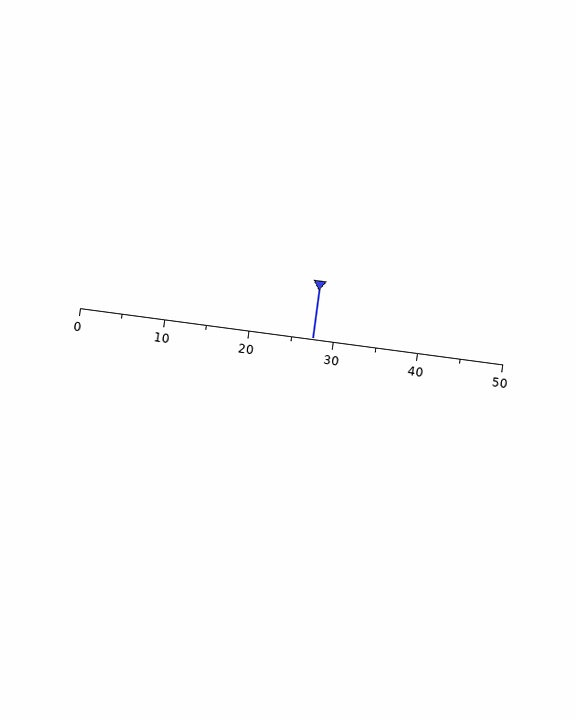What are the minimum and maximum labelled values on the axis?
The axis runs from 0 to 50.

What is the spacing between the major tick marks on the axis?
The major ticks are spaced 10 apart.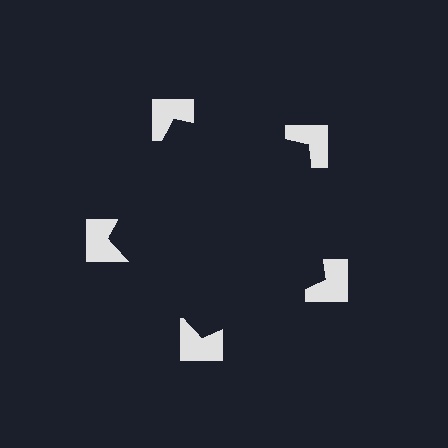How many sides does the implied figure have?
5 sides.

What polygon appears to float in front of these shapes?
An illusory pentagon — its edges are inferred from the aligned wedge cuts in the notched squares, not physically drawn.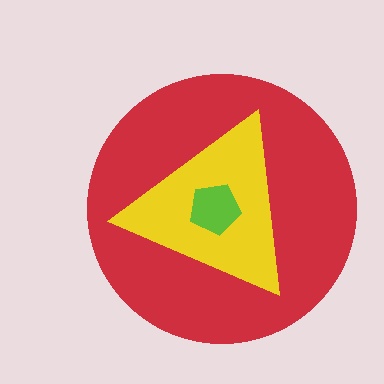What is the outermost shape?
The red circle.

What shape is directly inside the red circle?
The yellow triangle.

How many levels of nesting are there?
3.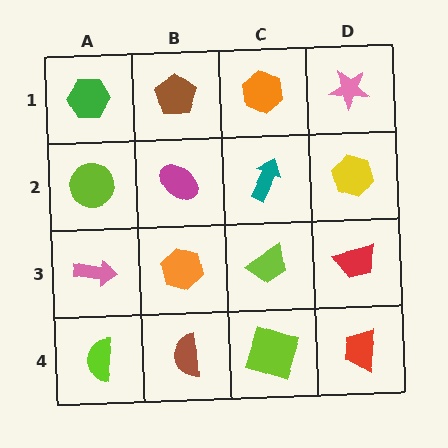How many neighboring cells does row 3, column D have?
3.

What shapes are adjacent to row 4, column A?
A pink arrow (row 3, column A), a brown semicircle (row 4, column B).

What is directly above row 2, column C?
An orange hexagon.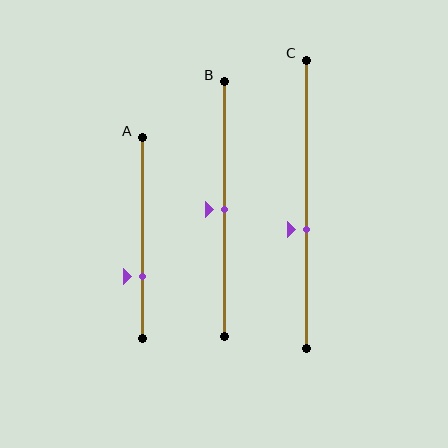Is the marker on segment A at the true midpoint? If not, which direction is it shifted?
No, the marker on segment A is shifted downward by about 19% of the segment length.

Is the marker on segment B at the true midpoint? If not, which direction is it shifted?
Yes, the marker on segment B is at the true midpoint.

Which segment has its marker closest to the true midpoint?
Segment B has its marker closest to the true midpoint.